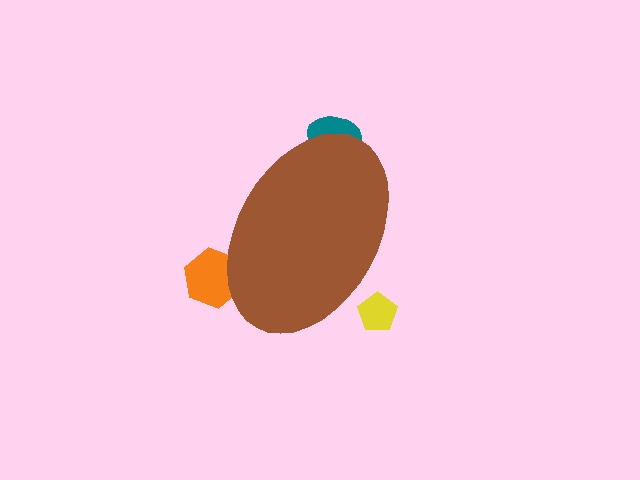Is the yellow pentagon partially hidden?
Yes, the yellow pentagon is partially hidden behind the brown ellipse.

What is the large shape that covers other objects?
A brown ellipse.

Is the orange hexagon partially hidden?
Yes, the orange hexagon is partially hidden behind the brown ellipse.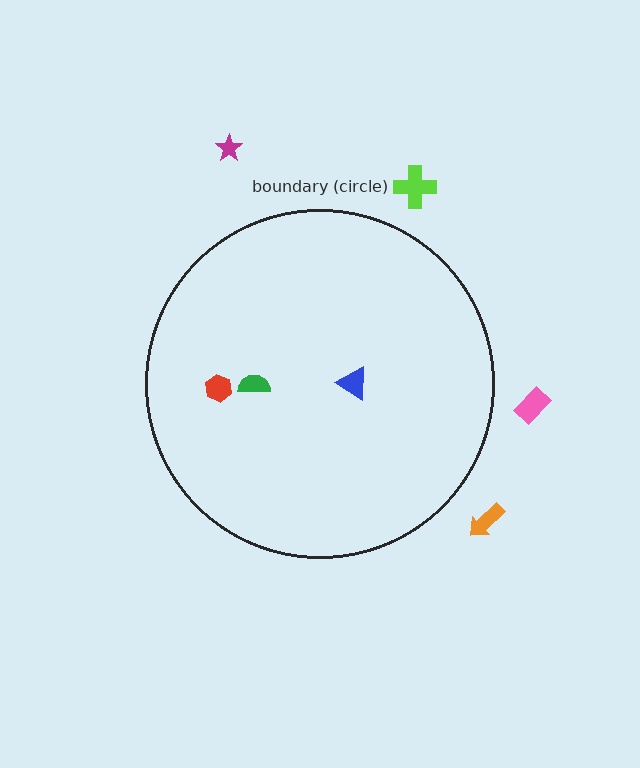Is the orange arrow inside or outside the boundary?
Outside.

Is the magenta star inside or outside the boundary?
Outside.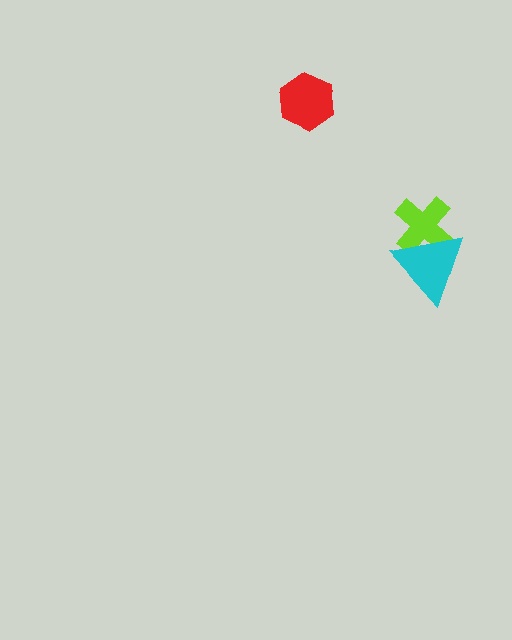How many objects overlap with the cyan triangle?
1 object overlaps with the cyan triangle.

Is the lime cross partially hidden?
Yes, it is partially covered by another shape.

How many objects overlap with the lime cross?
1 object overlaps with the lime cross.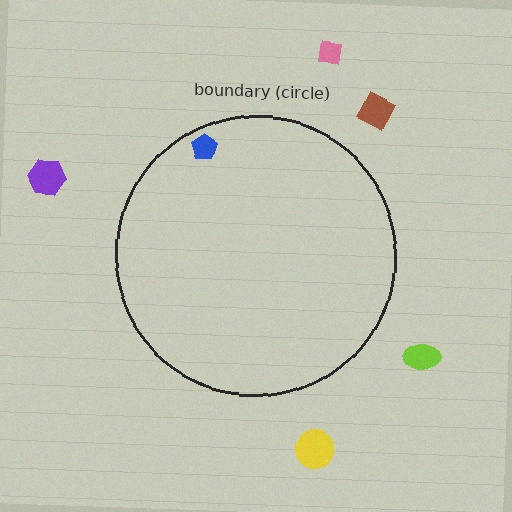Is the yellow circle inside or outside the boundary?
Outside.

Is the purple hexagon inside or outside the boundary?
Outside.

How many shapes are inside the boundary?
1 inside, 5 outside.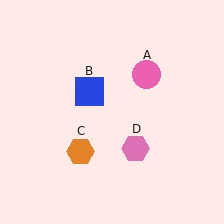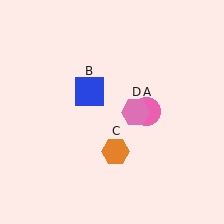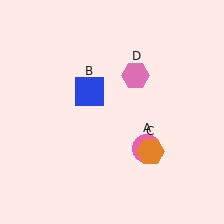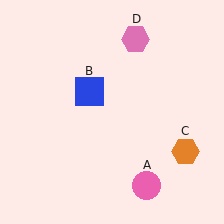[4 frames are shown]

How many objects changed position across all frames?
3 objects changed position: pink circle (object A), orange hexagon (object C), pink hexagon (object D).